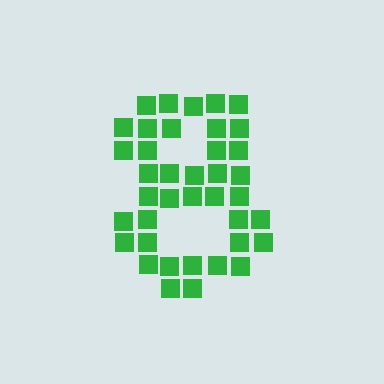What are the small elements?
The small elements are squares.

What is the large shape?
The large shape is the digit 8.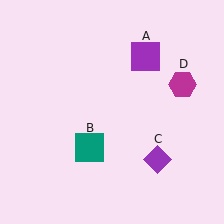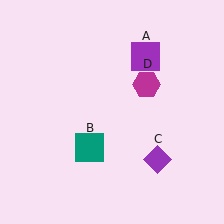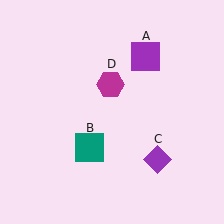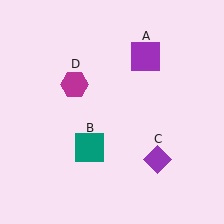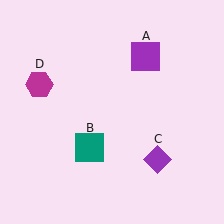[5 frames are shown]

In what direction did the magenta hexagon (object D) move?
The magenta hexagon (object D) moved left.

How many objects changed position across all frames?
1 object changed position: magenta hexagon (object D).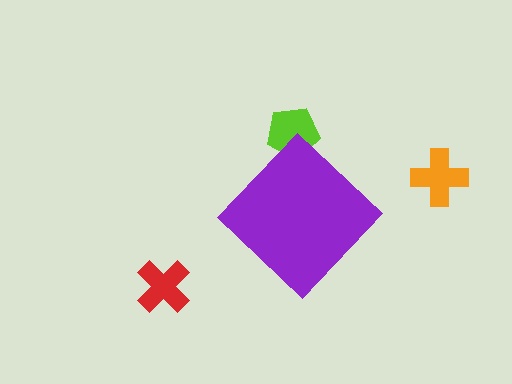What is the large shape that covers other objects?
A purple diamond.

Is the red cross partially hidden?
No, the red cross is fully visible.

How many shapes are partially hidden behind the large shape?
1 shape is partially hidden.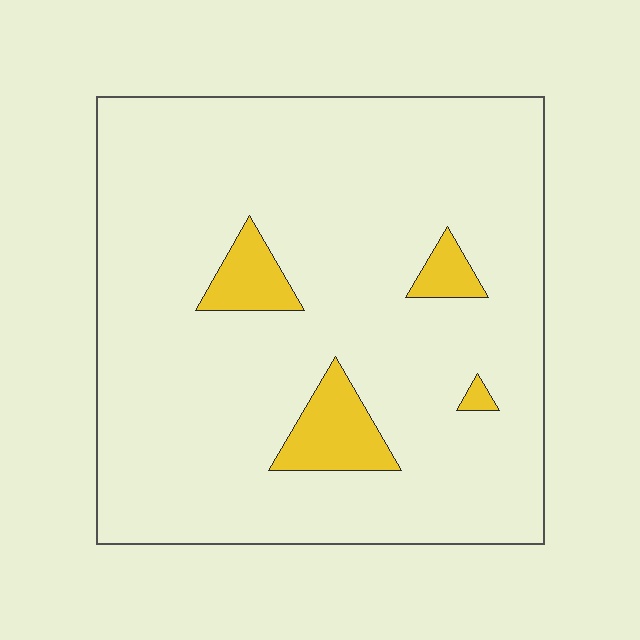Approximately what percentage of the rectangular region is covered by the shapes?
Approximately 10%.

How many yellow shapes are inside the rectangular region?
4.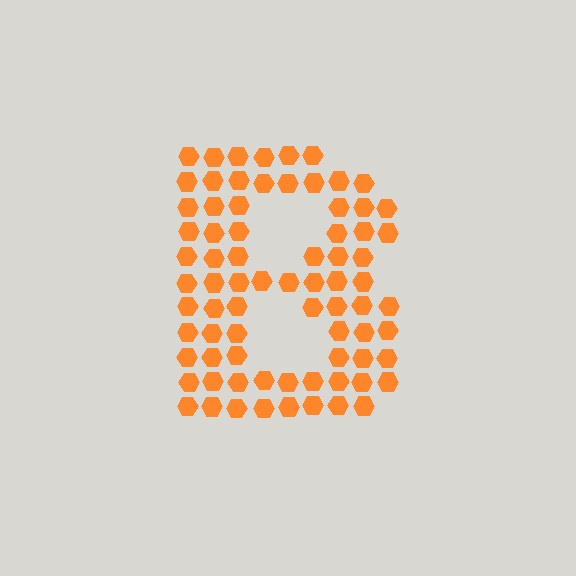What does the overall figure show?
The overall figure shows the letter B.